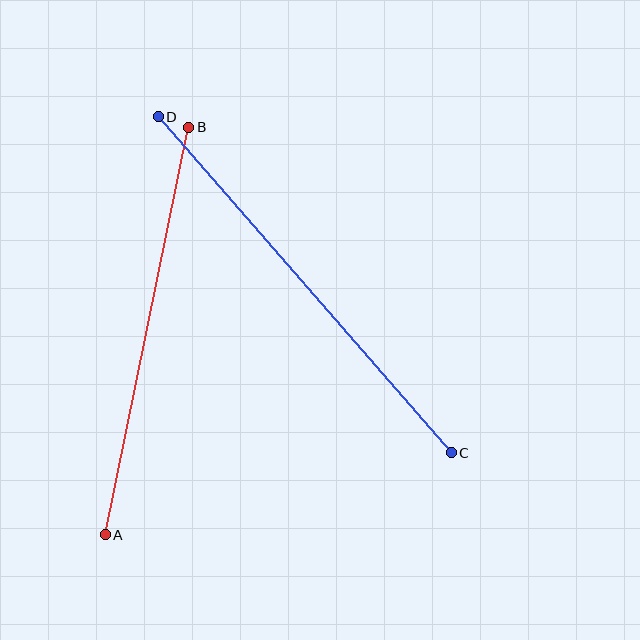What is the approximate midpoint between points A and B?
The midpoint is at approximately (147, 331) pixels.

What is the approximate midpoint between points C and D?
The midpoint is at approximately (305, 285) pixels.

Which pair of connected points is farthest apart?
Points C and D are farthest apart.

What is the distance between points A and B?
The distance is approximately 416 pixels.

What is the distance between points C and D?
The distance is approximately 446 pixels.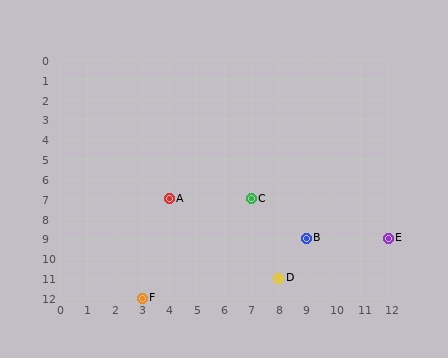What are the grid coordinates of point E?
Point E is at grid coordinates (12, 9).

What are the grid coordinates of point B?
Point B is at grid coordinates (9, 9).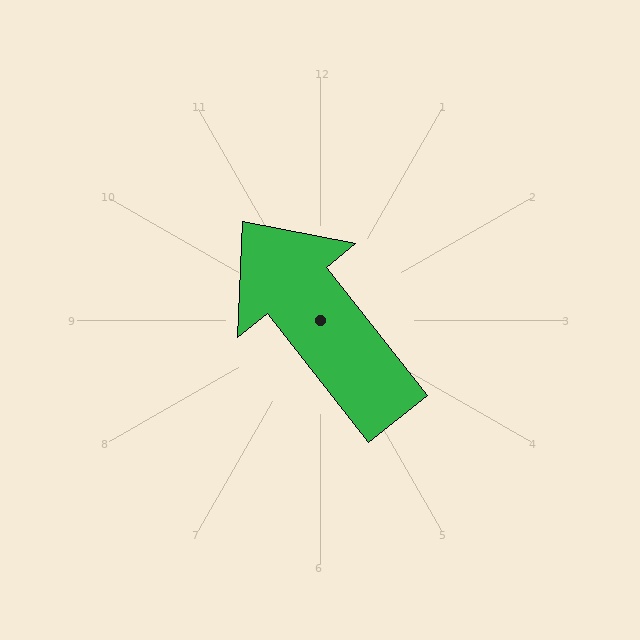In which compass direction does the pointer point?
Northwest.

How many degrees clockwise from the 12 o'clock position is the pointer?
Approximately 322 degrees.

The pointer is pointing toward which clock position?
Roughly 11 o'clock.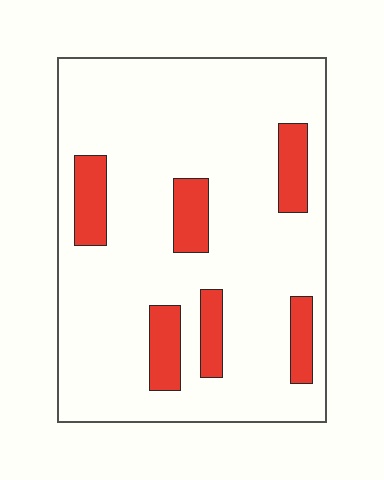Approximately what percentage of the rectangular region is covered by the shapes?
Approximately 15%.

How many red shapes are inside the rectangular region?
6.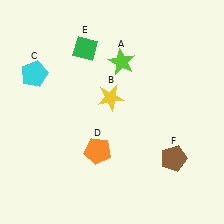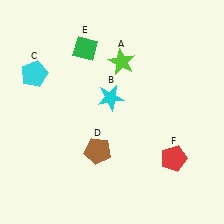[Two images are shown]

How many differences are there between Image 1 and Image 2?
There are 3 differences between the two images.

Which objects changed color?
B changed from yellow to cyan. D changed from orange to brown. F changed from brown to red.